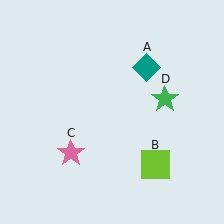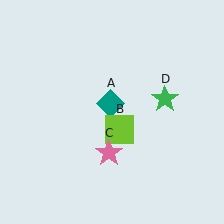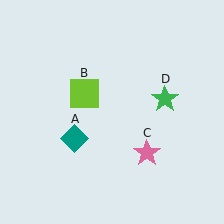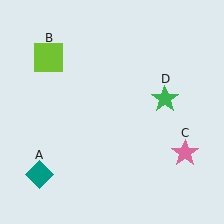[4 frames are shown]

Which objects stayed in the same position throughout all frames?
Green star (object D) remained stationary.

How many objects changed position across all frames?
3 objects changed position: teal diamond (object A), lime square (object B), pink star (object C).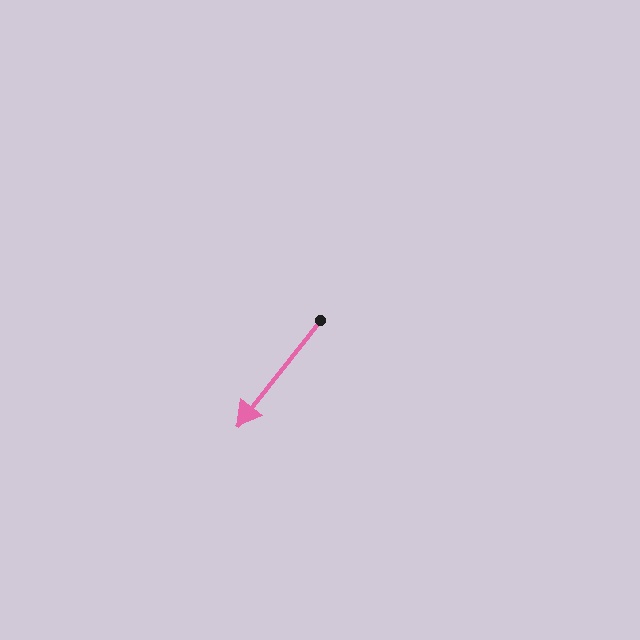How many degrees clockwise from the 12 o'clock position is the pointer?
Approximately 218 degrees.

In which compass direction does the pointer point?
Southwest.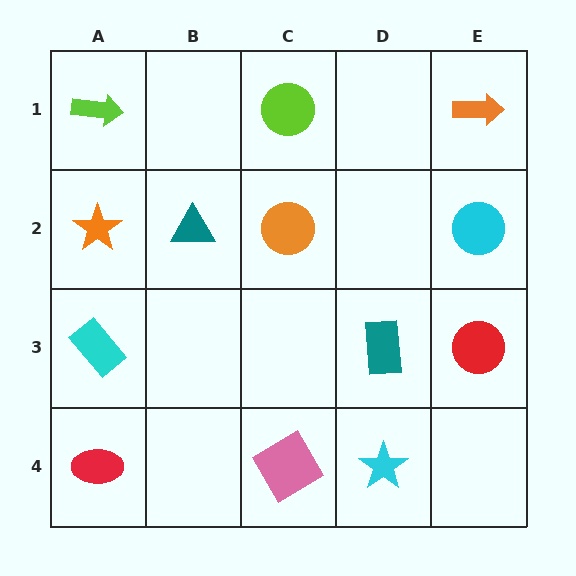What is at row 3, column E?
A red circle.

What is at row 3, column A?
A cyan rectangle.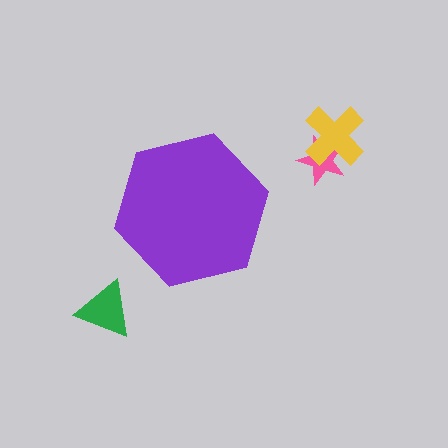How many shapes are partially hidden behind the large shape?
0 shapes are partially hidden.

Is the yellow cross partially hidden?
No, the yellow cross is fully visible.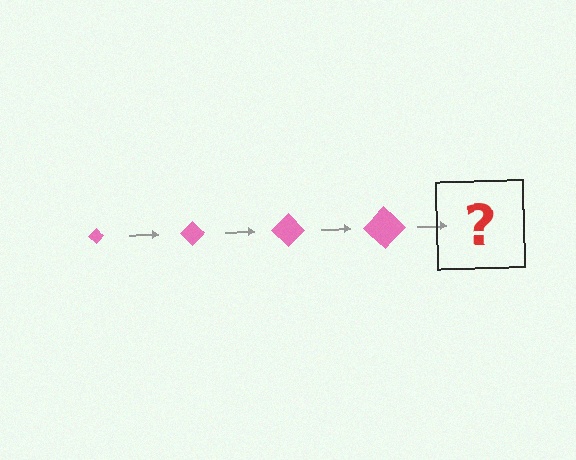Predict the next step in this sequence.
The next step is a pink diamond, larger than the previous one.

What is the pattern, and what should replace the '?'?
The pattern is that the diamond gets progressively larger each step. The '?' should be a pink diamond, larger than the previous one.